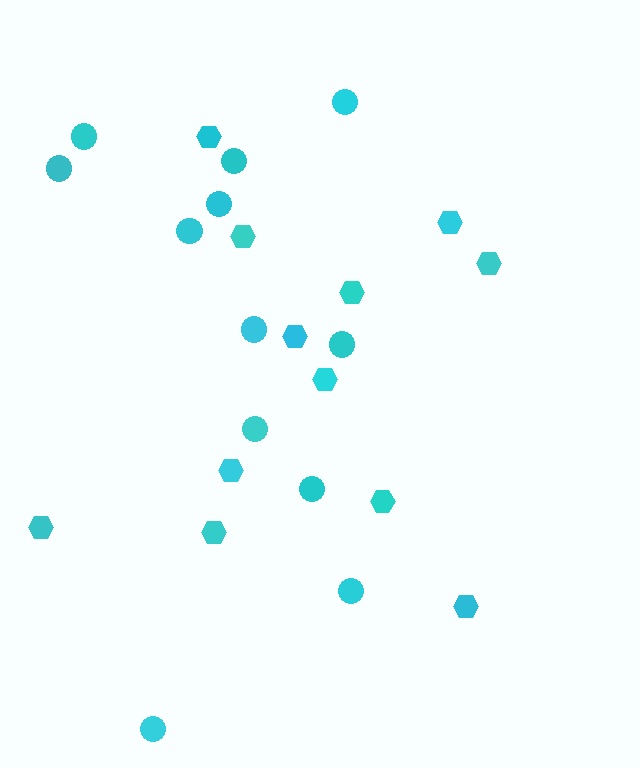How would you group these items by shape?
There are 2 groups: one group of circles (12) and one group of hexagons (12).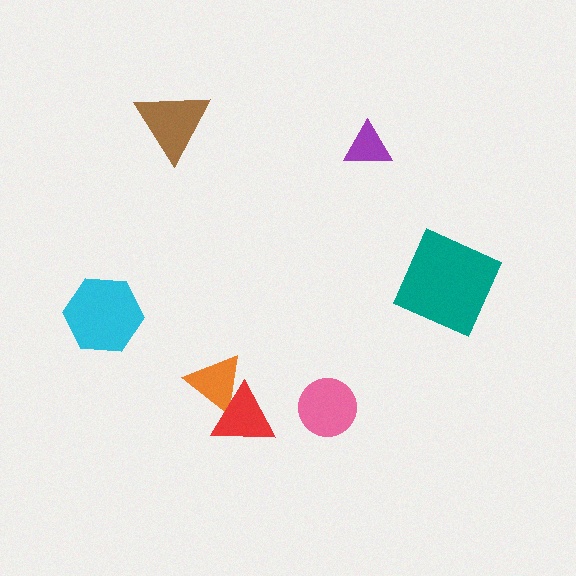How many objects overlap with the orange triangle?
1 object overlaps with the orange triangle.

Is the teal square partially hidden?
No, no other shape covers it.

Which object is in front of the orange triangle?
The red triangle is in front of the orange triangle.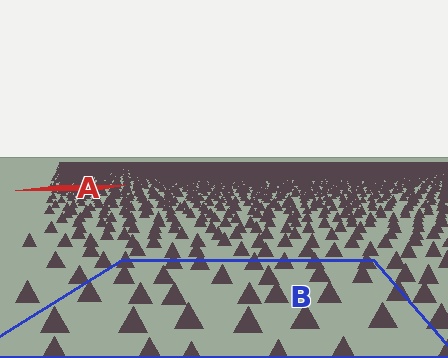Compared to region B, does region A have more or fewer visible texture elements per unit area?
Region A has more texture elements per unit area — they are packed more densely because it is farther away.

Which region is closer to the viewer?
Region B is closer. The texture elements there are larger and more spread out.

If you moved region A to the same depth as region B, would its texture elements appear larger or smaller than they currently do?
They would appear larger. At a closer depth, the same texture elements are projected at a bigger on-screen size.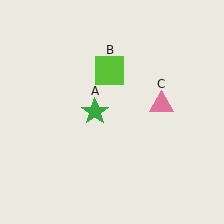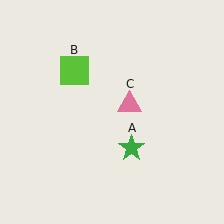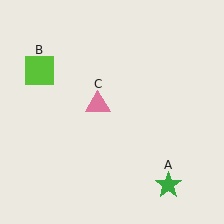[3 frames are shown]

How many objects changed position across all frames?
3 objects changed position: green star (object A), lime square (object B), pink triangle (object C).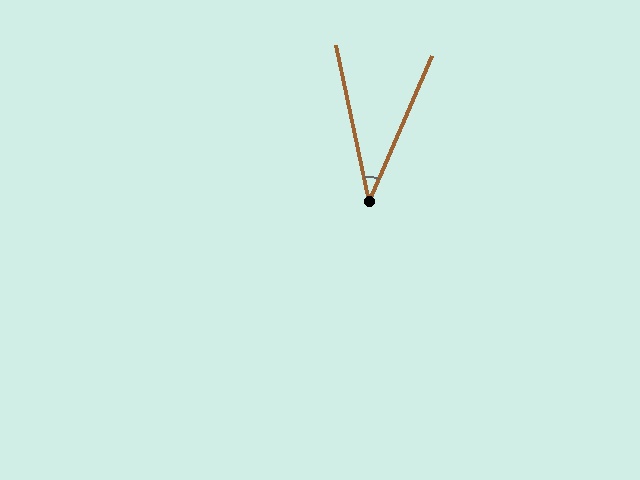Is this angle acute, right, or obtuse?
It is acute.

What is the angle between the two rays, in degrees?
Approximately 35 degrees.